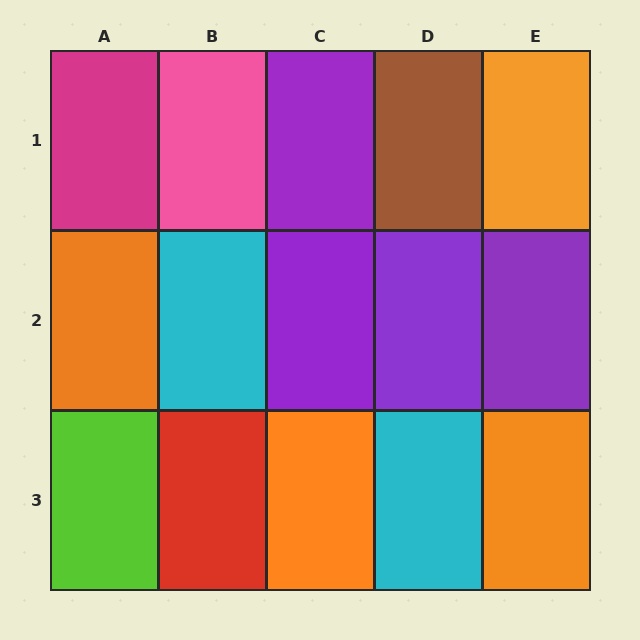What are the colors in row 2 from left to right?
Orange, cyan, purple, purple, purple.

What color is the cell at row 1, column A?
Magenta.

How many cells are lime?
1 cell is lime.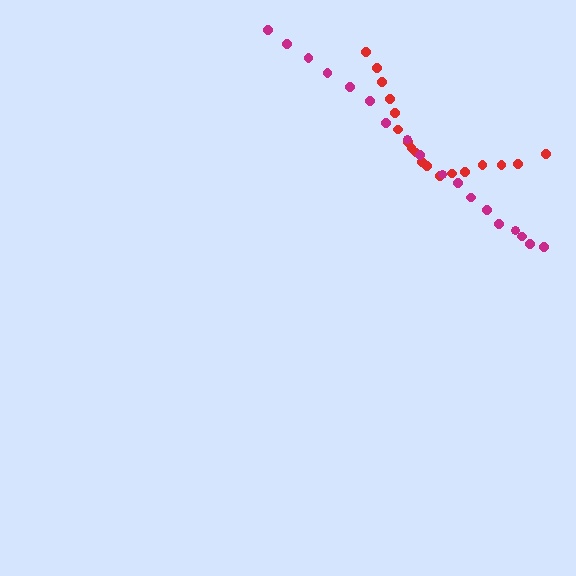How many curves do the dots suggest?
There are 2 distinct paths.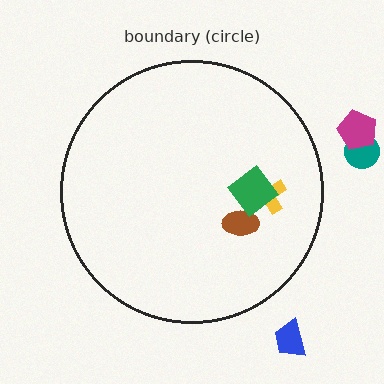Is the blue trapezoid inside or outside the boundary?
Outside.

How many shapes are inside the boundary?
3 inside, 3 outside.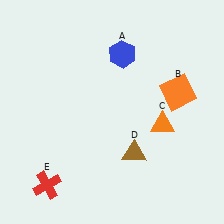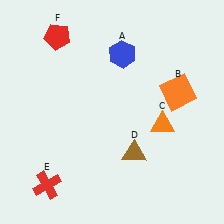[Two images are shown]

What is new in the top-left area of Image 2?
A red pentagon (F) was added in the top-left area of Image 2.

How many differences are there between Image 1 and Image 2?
There is 1 difference between the two images.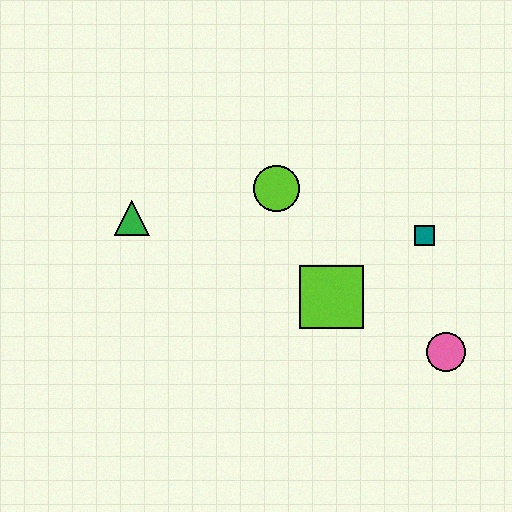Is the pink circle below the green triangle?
Yes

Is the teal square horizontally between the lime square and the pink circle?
Yes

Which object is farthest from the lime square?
The green triangle is farthest from the lime square.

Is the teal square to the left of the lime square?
No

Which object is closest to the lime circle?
The lime square is closest to the lime circle.